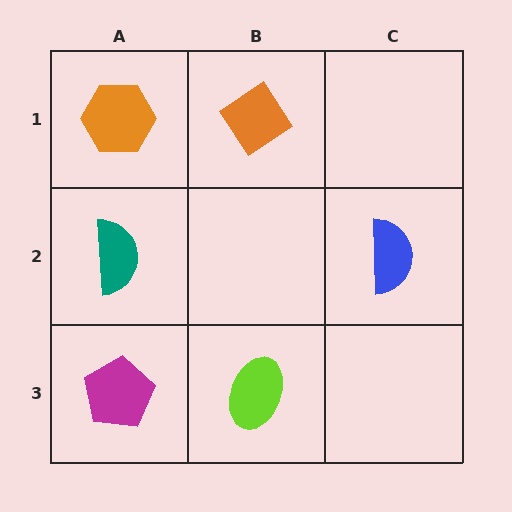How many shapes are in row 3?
2 shapes.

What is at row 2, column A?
A teal semicircle.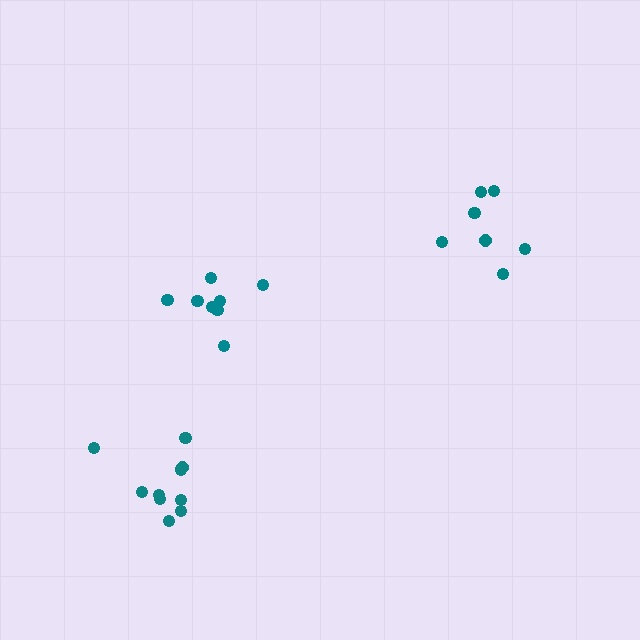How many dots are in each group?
Group 1: 8 dots, Group 2: 7 dots, Group 3: 10 dots (25 total).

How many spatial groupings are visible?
There are 3 spatial groupings.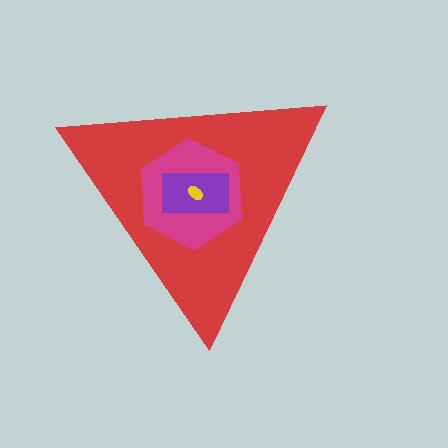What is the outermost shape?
The red triangle.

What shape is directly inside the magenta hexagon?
The purple rectangle.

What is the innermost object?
The yellow ellipse.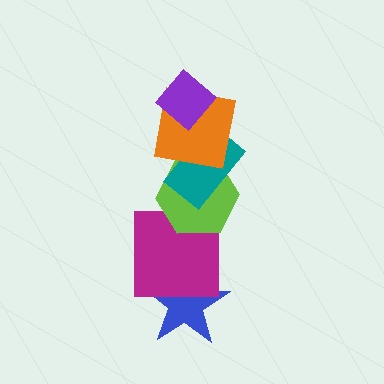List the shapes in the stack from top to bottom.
From top to bottom: the purple diamond, the orange square, the teal rectangle, the lime hexagon, the magenta square, the blue star.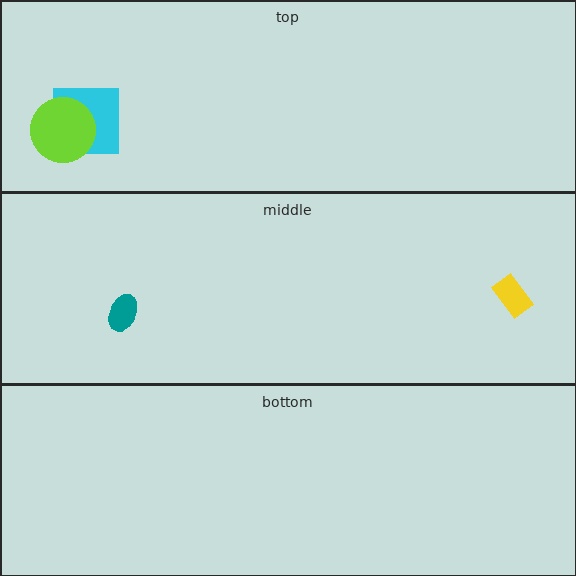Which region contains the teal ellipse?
The middle region.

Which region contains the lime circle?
The top region.